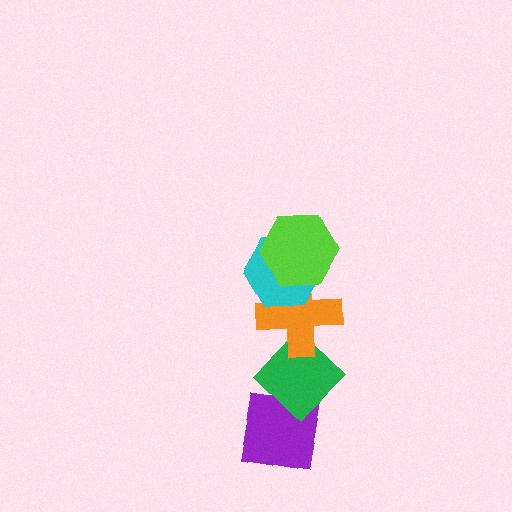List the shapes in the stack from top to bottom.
From top to bottom: the lime hexagon, the cyan hexagon, the orange cross, the green diamond, the purple square.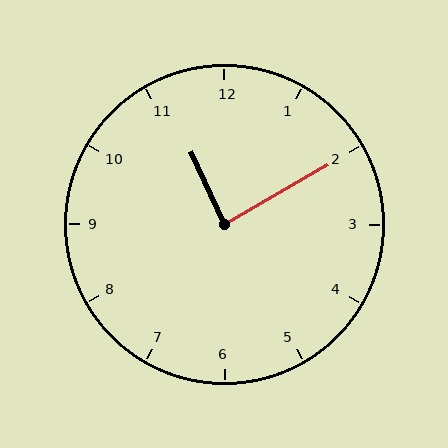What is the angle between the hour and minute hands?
Approximately 85 degrees.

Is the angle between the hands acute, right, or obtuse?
It is right.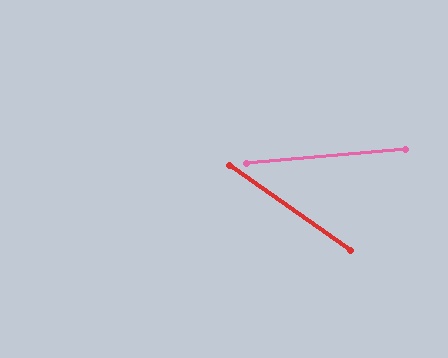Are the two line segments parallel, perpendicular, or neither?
Neither parallel nor perpendicular — they differ by about 40°.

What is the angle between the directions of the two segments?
Approximately 40 degrees.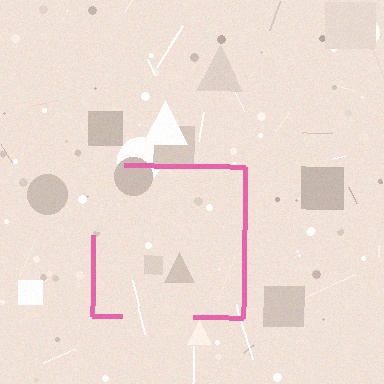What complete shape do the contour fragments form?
The contour fragments form a square.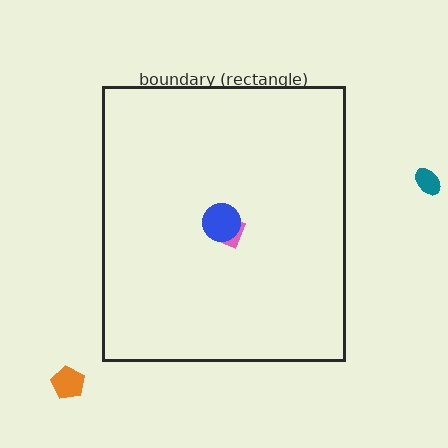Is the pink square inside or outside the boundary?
Inside.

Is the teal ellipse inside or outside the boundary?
Outside.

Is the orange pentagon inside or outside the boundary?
Outside.